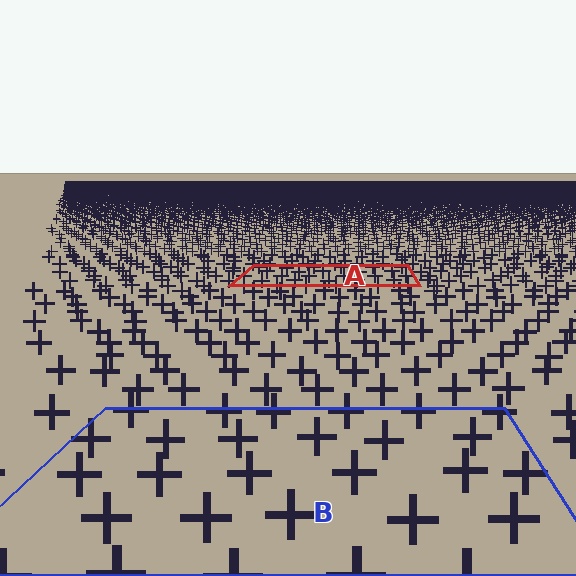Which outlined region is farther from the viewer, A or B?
Region A is farther from the viewer — the texture elements inside it appear smaller and more densely packed.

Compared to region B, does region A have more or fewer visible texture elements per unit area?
Region A has more texture elements per unit area — they are packed more densely because it is farther away.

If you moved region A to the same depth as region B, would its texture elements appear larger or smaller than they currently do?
They would appear larger. At a closer depth, the same texture elements are projected at a bigger on-screen size.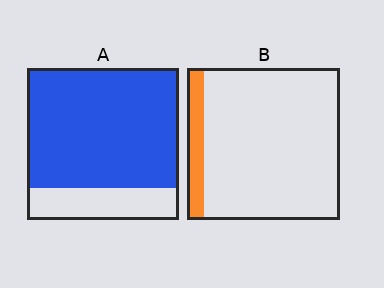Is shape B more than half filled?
No.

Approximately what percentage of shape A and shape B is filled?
A is approximately 80% and B is approximately 10%.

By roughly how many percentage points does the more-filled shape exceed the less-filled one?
By roughly 70 percentage points (A over B).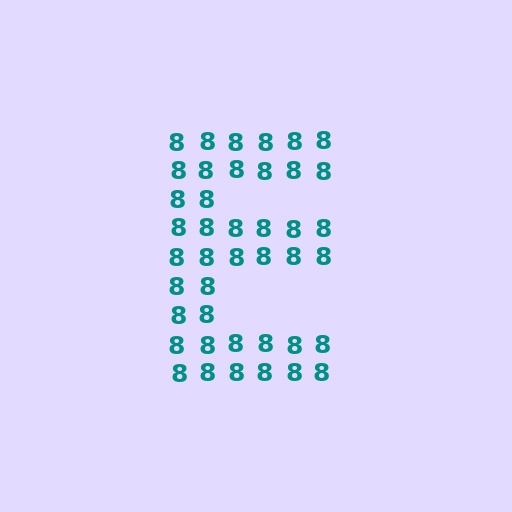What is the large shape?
The large shape is the letter E.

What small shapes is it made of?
It is made of small digit 8's.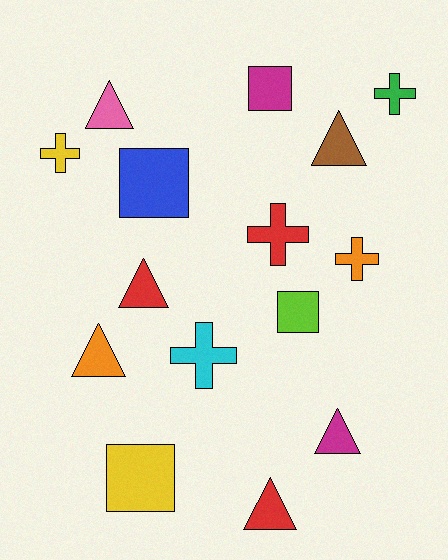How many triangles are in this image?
There are 6 triangles.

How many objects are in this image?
There are 15 objects.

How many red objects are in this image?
There are 3 red objects.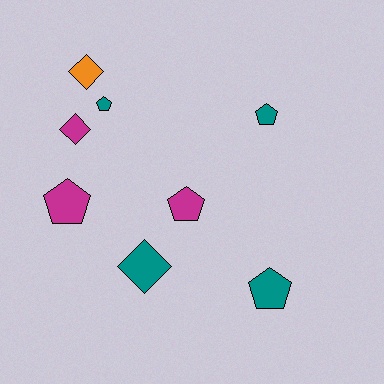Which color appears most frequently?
Teal, with 4 objects.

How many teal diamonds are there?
There is 1 teal diamond.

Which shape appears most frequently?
Pentagon, with 5 objects.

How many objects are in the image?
There are 8 objects.